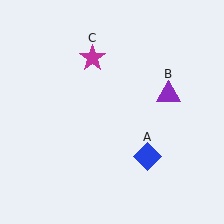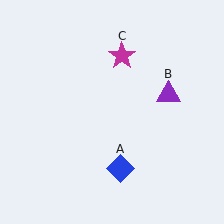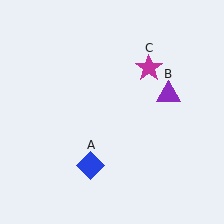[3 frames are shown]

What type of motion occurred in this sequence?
The blue diamond (object A), magenta star (object C) rotated clockwise around the center of the scene.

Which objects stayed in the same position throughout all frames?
Purple triangle (object B) remained stationary.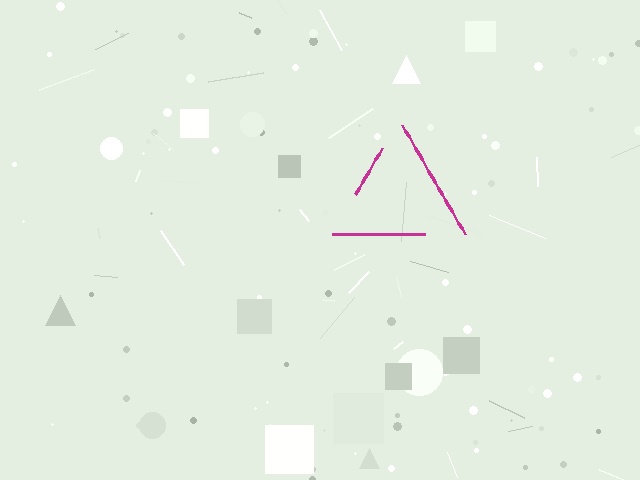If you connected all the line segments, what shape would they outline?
They would outline a triangle.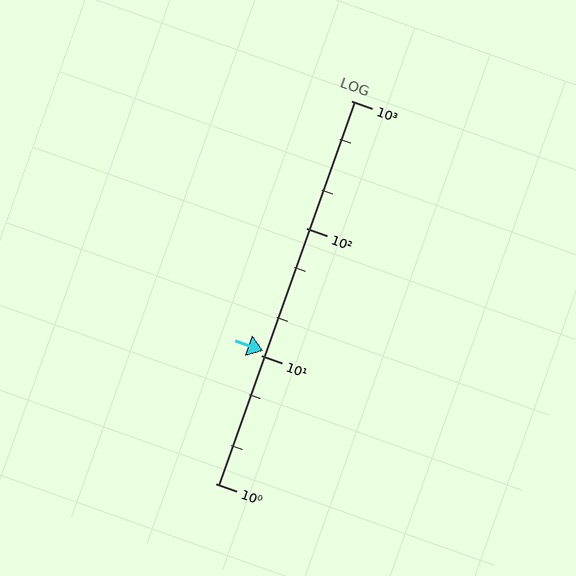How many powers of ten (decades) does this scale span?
The scale spans 3 decades, from 1 to 1000.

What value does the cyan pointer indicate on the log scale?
The pointer indicates approximately 11.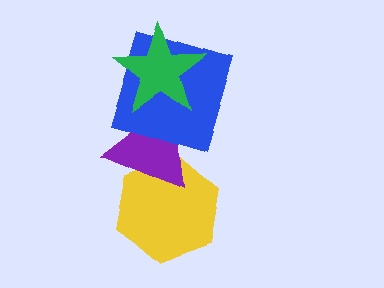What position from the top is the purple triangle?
The purple triangle is 3rd from the top.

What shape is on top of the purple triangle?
The blue square is on top of the purple triangle.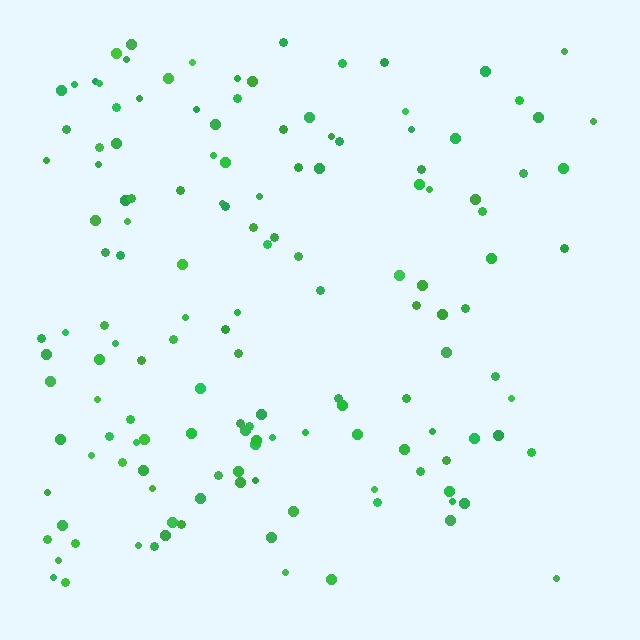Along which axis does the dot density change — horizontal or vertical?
Horizontal.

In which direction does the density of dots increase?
From right to left, with the left side densest.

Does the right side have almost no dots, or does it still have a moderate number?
Still a moderate number, just noticeably fewer than the left.